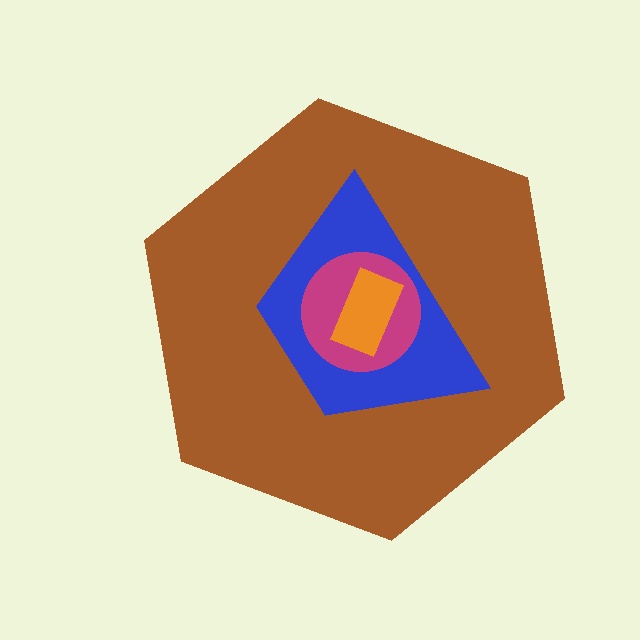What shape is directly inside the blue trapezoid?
The magenta circle.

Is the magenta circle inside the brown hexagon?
Yes.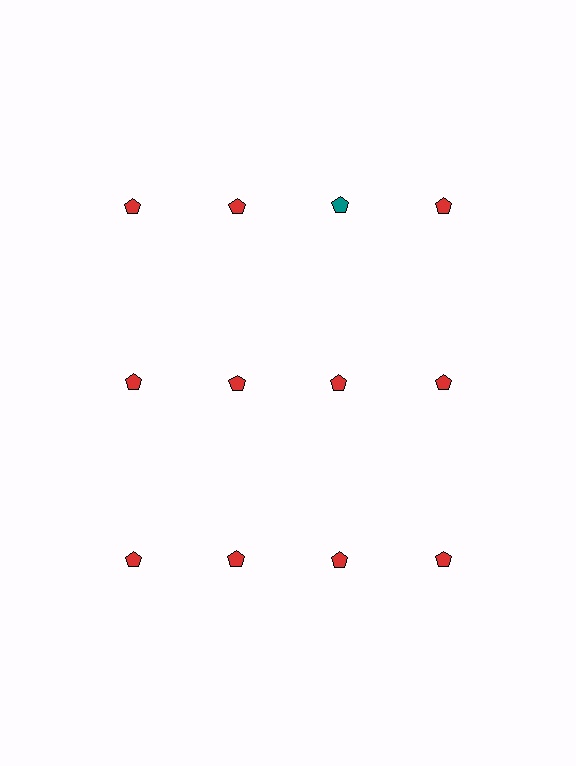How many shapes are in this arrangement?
There are 12 shapes arranged in a grid pattern.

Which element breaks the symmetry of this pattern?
The teal pentagon in the top row, center column breaks the symmetry. All other shapes are red pentagons.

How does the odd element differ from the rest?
It has a different color: teal instead of red.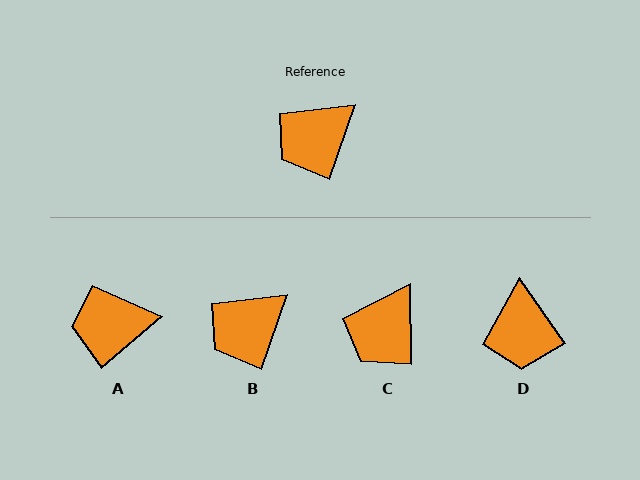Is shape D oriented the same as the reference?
No, it is off by about 54 degrees.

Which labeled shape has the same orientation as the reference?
B.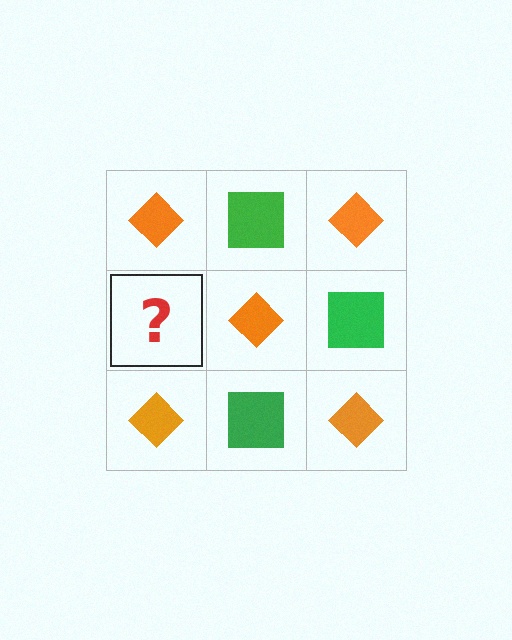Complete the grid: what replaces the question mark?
The question mark should be replaced with a green square.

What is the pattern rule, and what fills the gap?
The rule is that it alternates orange diamond and green square in a checkerboard pattern. The gap should be filled with a green square.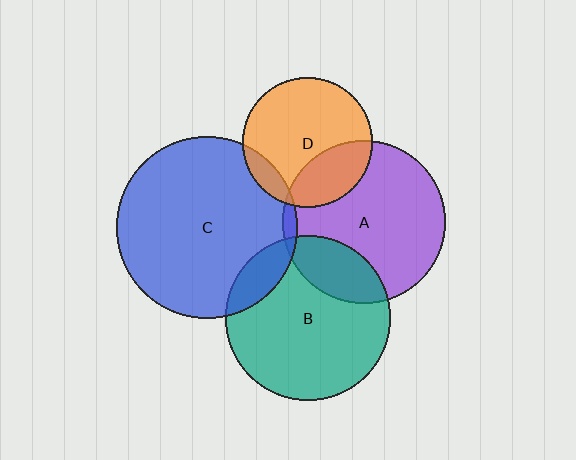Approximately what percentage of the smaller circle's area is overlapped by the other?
Approximately 30%.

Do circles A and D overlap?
Yes.